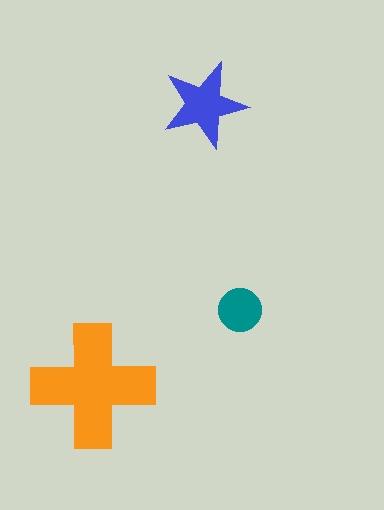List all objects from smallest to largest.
The teal circle, the blue star, the orange cross.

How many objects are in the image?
There are 3 objects in the image.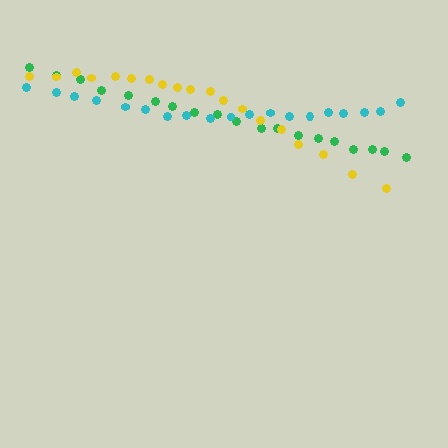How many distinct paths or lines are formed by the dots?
There are 3 distinct paths.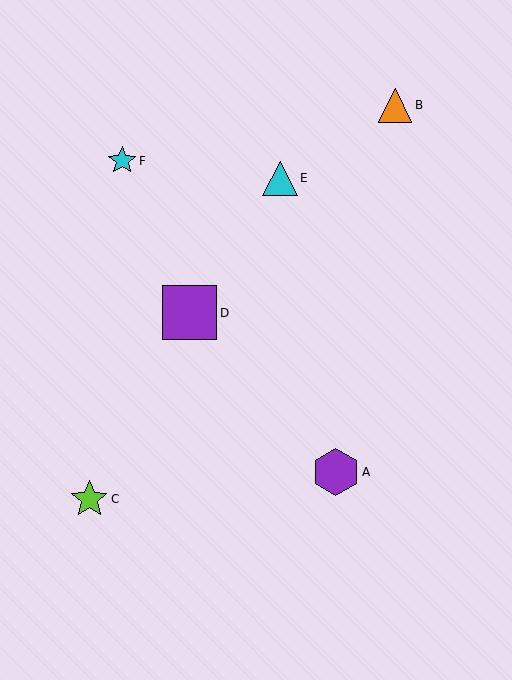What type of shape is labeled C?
Shape C is a lime star.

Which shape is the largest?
The purple square (labeled D) is the largest.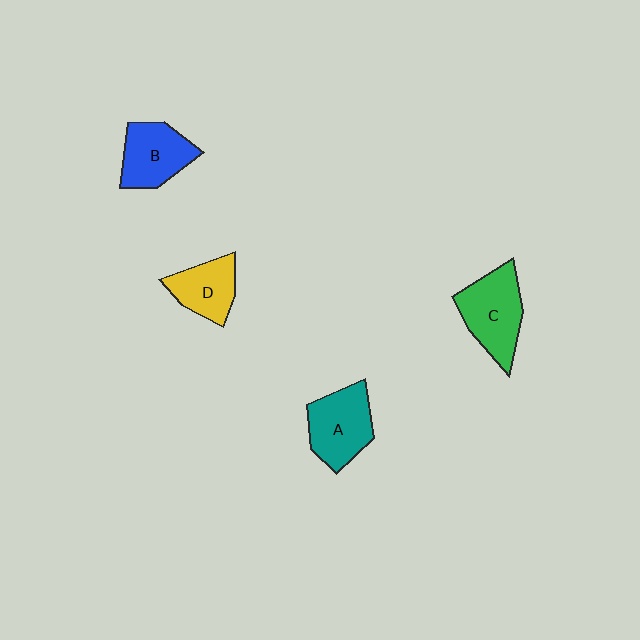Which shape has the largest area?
Shape C (green).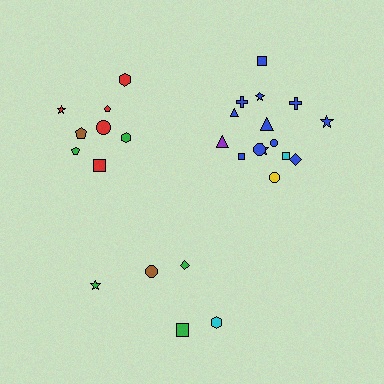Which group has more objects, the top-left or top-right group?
The top-right group.